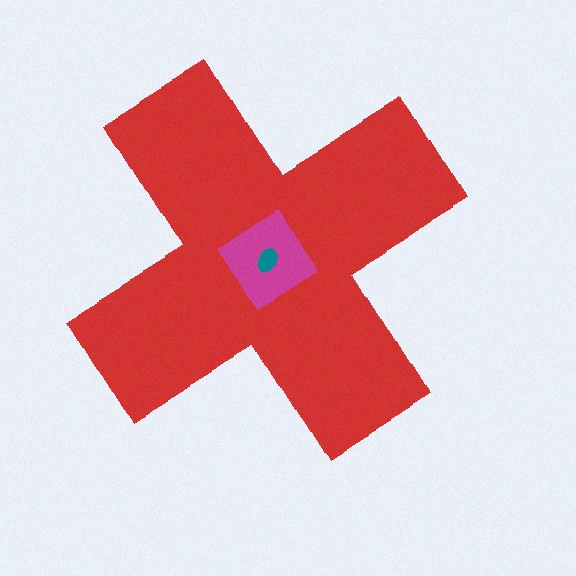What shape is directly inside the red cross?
The magenta diamond.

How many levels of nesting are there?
3.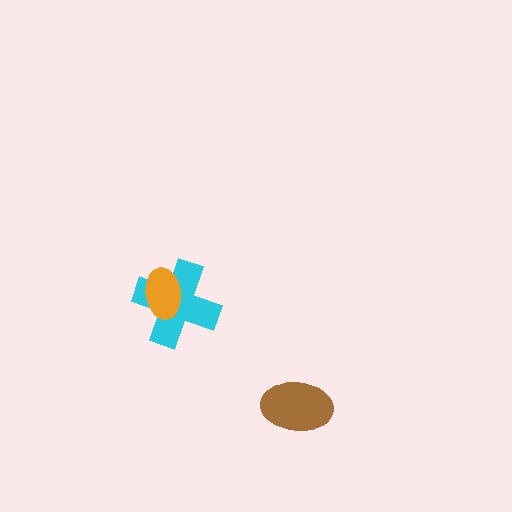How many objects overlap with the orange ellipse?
1 object overlaps with the orange ellipse.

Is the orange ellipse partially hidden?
No, no other shape covers it.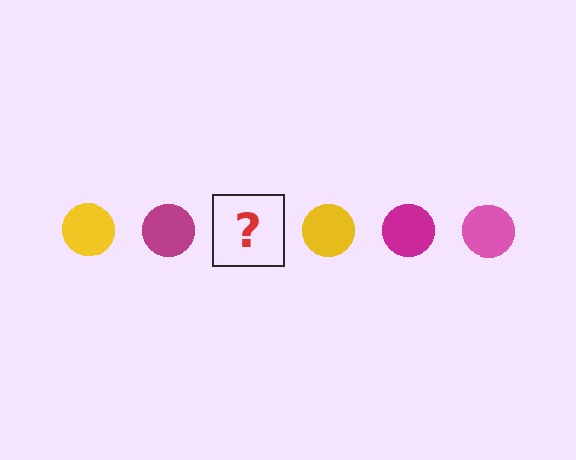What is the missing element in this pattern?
The missing element is a pink circle.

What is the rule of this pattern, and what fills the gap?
The rule is that the pattern cycles through yellow, magenta, pink circles. The gap should be filled with a pink circle.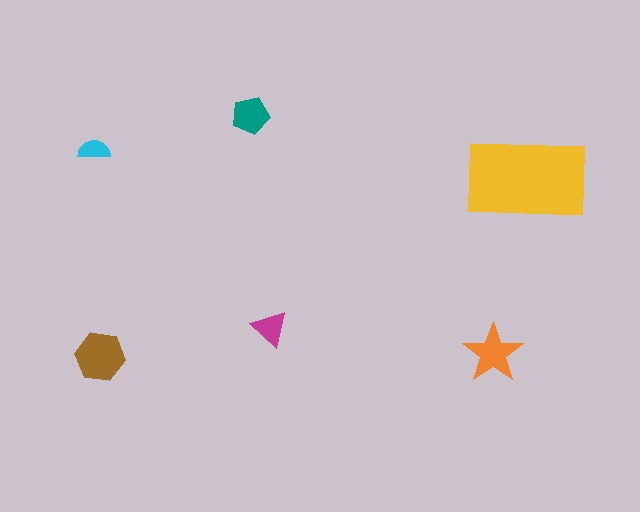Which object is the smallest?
The cyan semicircle.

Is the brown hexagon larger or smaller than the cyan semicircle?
Larger.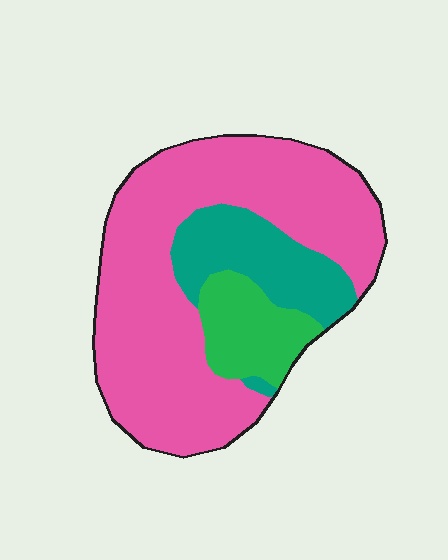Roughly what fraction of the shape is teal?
Teal takes up about one fifth (1/5) of the shape.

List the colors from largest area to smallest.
From largest to smallest: pink, teal, green.